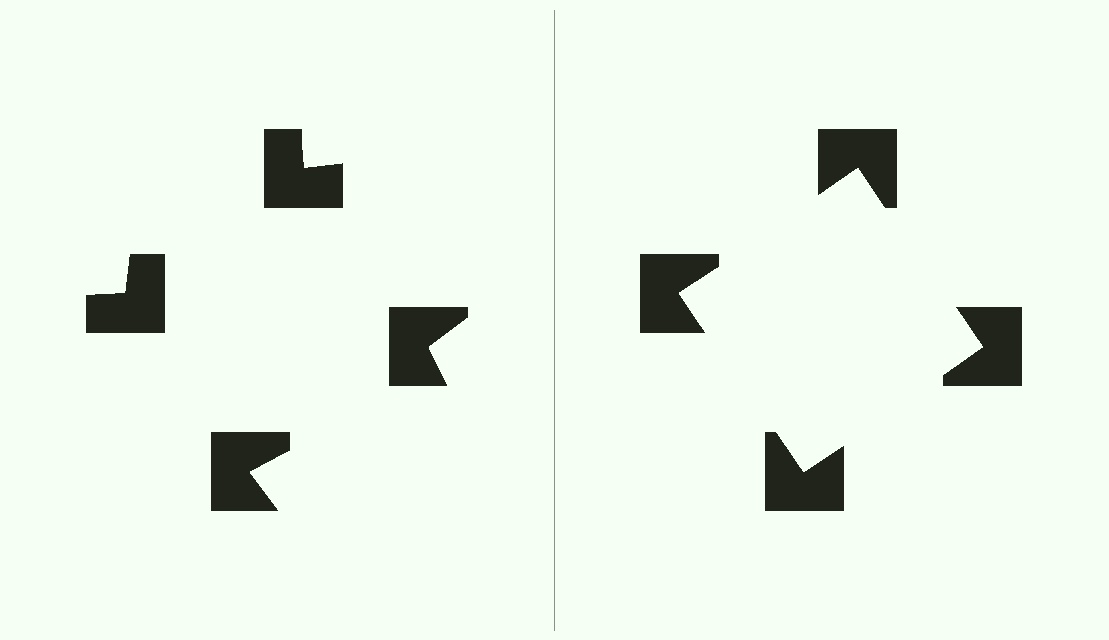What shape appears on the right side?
An illusory square.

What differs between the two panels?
The notched squares are positioned identically on both sides; only the wedge orientations differ. On the right they align to a square; on the left they are misaligned.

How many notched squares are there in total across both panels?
8 — 4 on each side.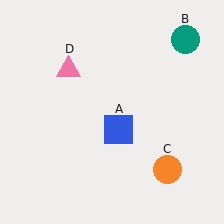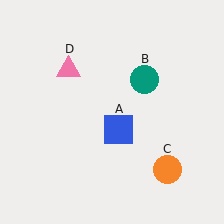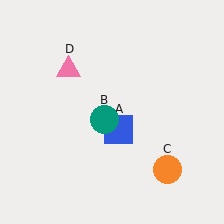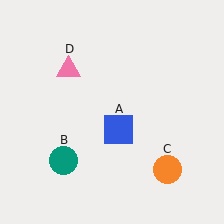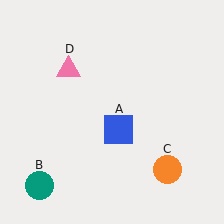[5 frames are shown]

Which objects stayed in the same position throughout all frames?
Blue square (object A) and orange circle (object C) and pink triangle (object D) remained stationary.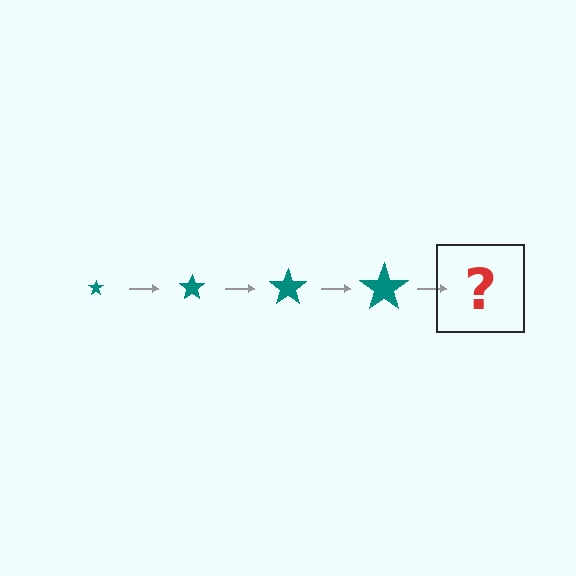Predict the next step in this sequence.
The next step is a teal star, larger than the previous one.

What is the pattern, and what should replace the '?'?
The pattern is that the star gets progressively larger each step. The '?' should be a teal star, larger than the previous one.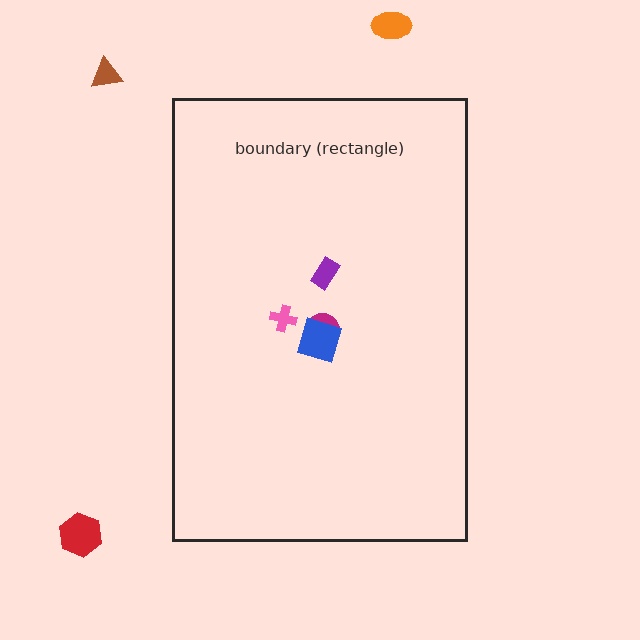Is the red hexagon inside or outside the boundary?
Outside.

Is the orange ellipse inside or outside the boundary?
Outside.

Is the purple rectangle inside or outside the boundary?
Inside.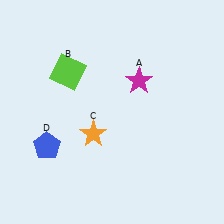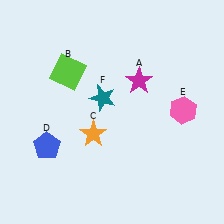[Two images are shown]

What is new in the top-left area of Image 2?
A teal star (F) was added in the top-left area of Image 2.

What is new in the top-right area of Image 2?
A pink hexagon (E) was added in the top-right area of Image 2.